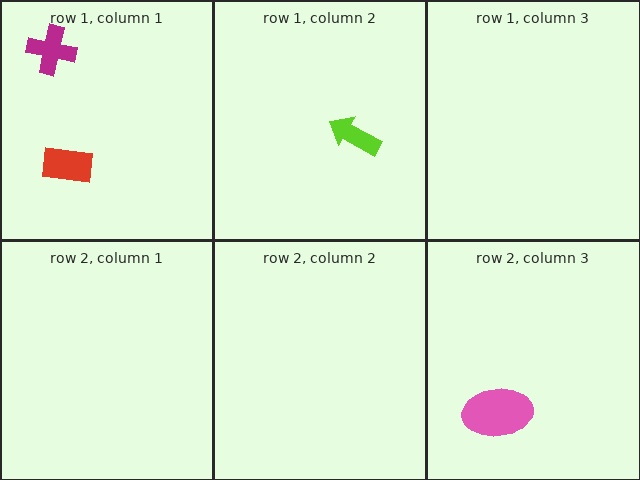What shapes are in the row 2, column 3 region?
The pink ellipse.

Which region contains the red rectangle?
The row 1, column 1 region.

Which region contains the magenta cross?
The row 1, column 1 region.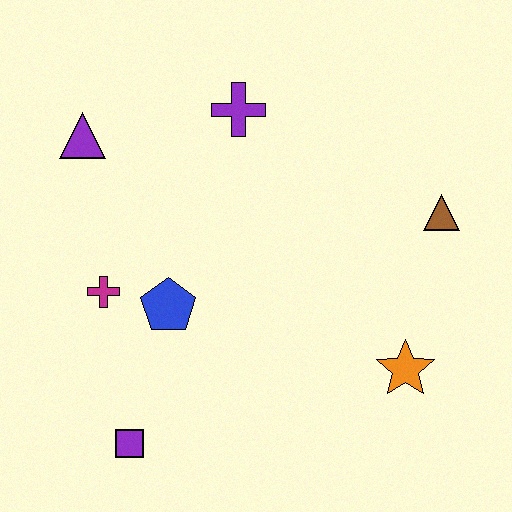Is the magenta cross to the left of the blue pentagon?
Yes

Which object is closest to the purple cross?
The purple triangle is closest to the purple cross.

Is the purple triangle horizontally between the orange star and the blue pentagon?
No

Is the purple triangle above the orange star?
Yes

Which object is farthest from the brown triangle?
The purple square is farthest from the brown triangle.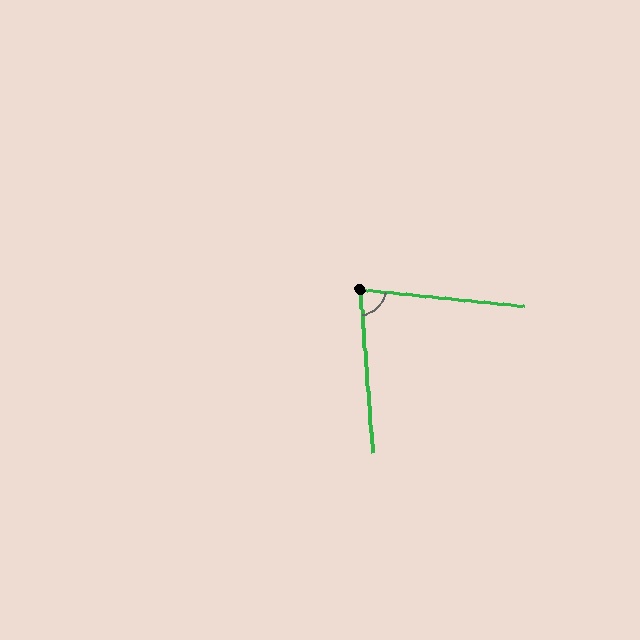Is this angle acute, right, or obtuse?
It is acute.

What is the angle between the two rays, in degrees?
Approximately 80 degrees.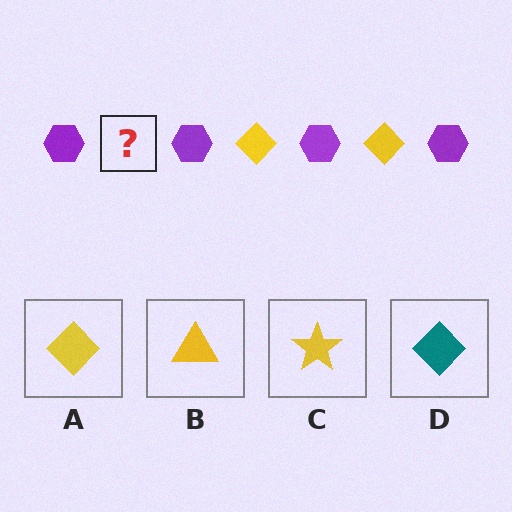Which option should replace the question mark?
Option A.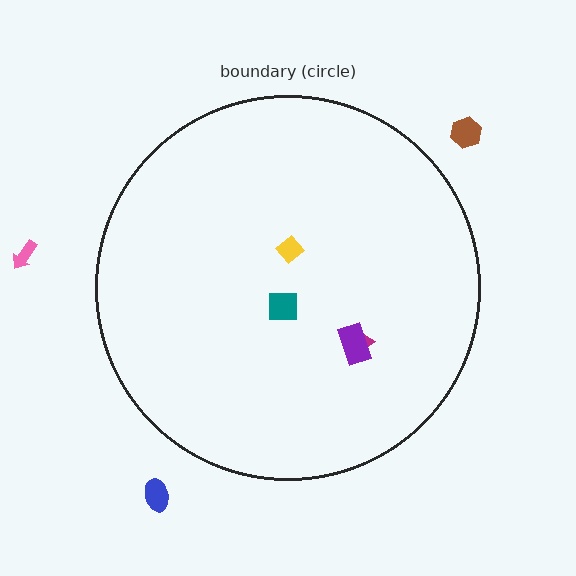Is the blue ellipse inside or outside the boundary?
Outside.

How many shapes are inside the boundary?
4 inside, 3 outside.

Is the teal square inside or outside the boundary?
Inside.